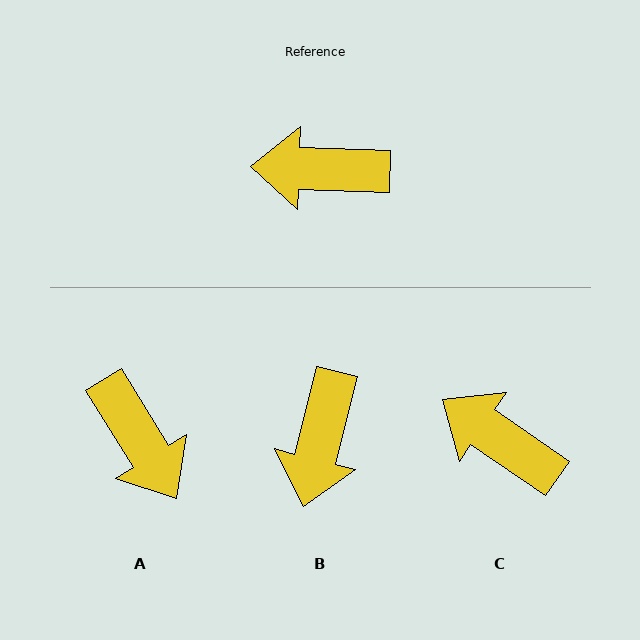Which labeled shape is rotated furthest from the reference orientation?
A, about 124 degrees away.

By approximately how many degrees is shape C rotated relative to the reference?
Approximately 33 degrees clockwise.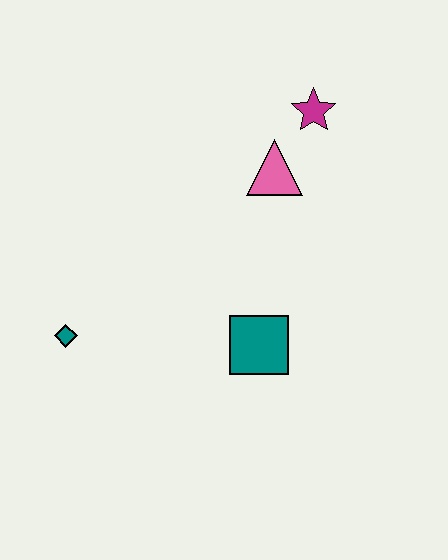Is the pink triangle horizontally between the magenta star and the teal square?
Yes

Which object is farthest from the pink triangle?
The teal diamond is farthest from the pink triangle.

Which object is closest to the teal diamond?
The teal square is closest to the teal diamond.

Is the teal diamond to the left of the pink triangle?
Yes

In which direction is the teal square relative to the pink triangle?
The teal square is below the pink triangle.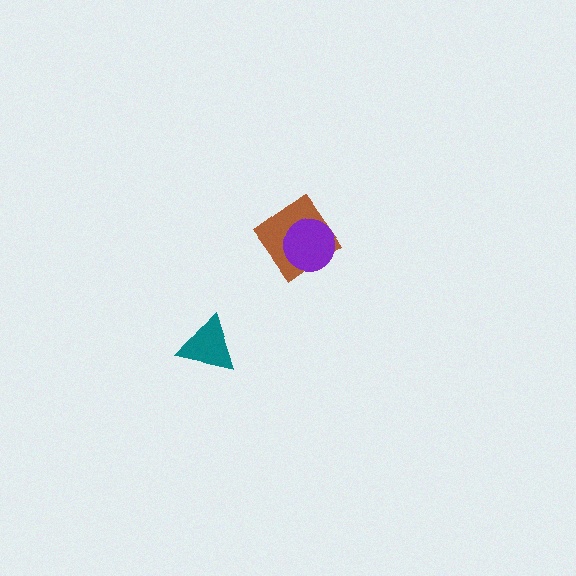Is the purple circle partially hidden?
No, no other shape covers it.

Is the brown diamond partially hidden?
Yes, it is partially covered by another shape.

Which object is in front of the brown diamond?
The purple circle is in front of the brown diamond.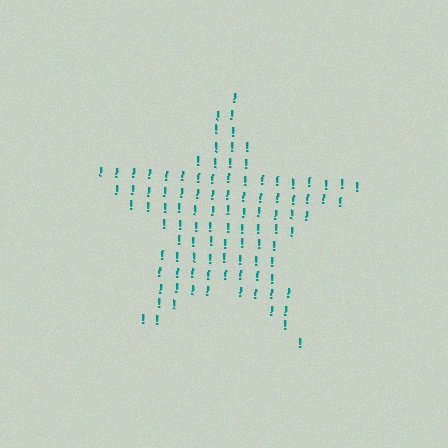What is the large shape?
The large shape is a star.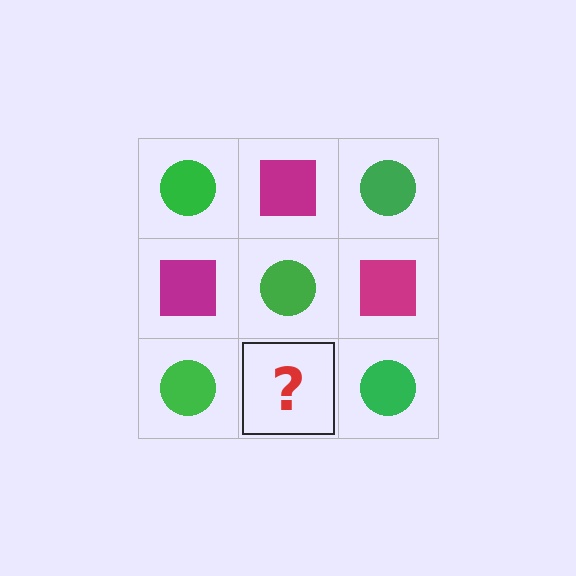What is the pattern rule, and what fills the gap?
The rule is that it alternates green circle and magenta square in a checkerboard pattern. The gap should be filled with a magenta square.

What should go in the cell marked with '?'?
The missing cell should contain a magenta square.